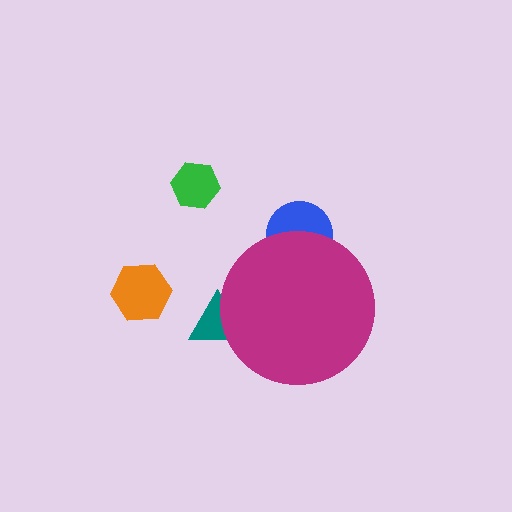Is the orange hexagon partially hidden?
No, the orange hexagon is fully visible.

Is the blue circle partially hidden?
Yes, the blue circle is partially hidden behind the magenta circle.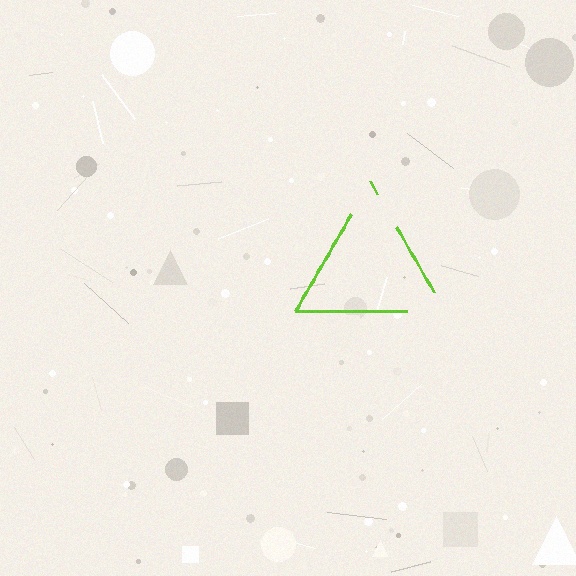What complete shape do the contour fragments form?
The contour fragments form a triangle.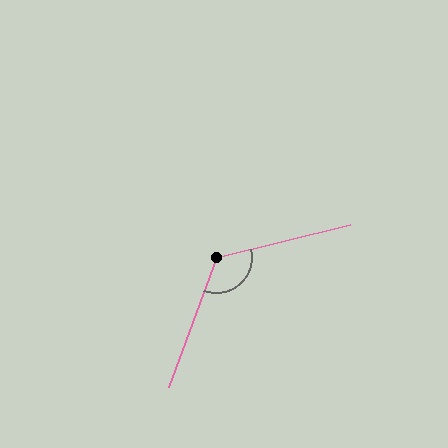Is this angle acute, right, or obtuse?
It is obtuse.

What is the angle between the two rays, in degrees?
Approximately 124 degrees.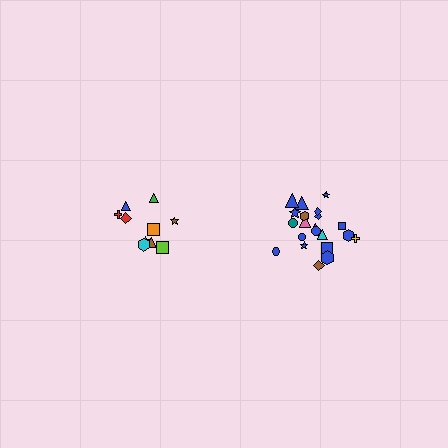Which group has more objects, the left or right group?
The right group.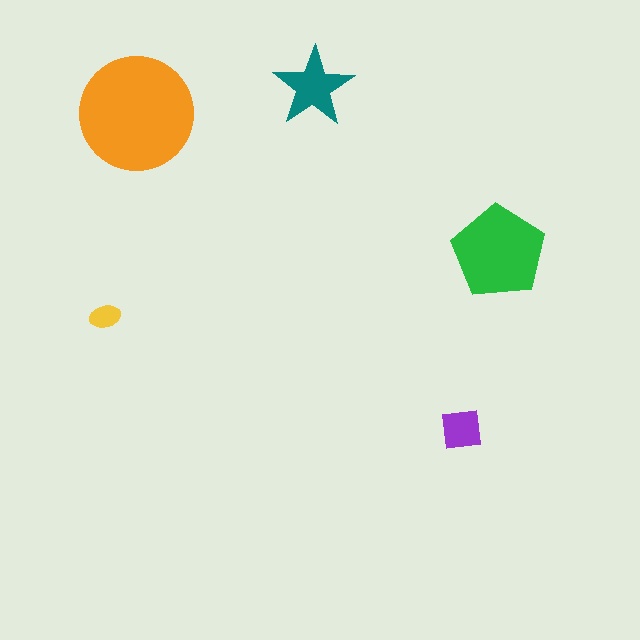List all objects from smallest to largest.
The yellow ellipse, the purple square, the teal star, the green pentagon, the orange circle.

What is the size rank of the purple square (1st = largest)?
4th.